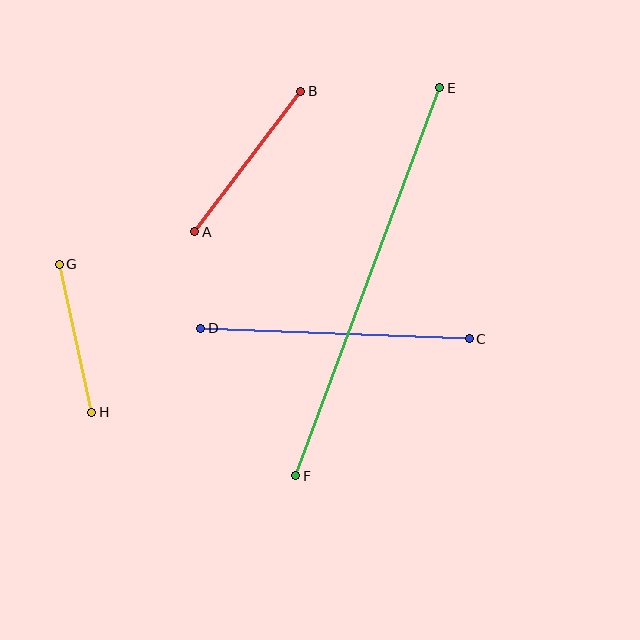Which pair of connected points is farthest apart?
Points E and F are farthest apart.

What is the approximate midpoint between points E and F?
The midpoint is at approximately (368, 282) pixels.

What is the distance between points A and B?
The distance is approximately 176 pixels.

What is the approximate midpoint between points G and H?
The midpoint is at approximately (76, 338) pixels.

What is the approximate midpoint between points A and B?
The midpoint is at approximately (248, 162) pixels.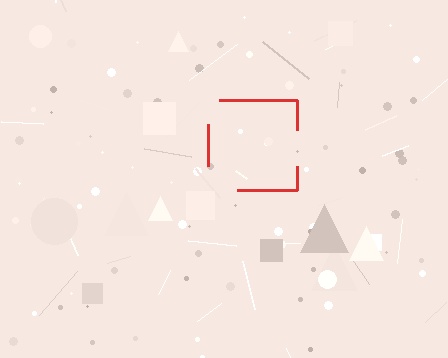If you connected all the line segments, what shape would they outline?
They would outline a square.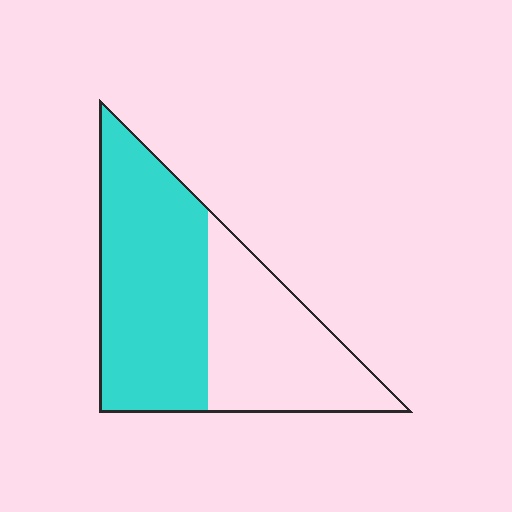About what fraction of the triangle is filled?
About three fifths (3/5).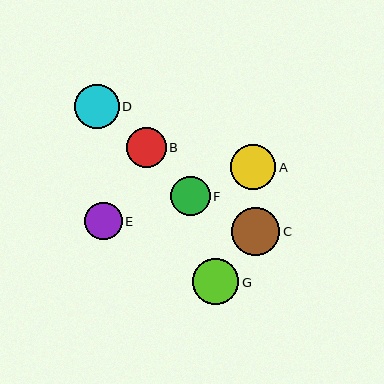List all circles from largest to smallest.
From largest to smallest: C, G, A, D, B, F, E.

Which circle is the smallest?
Circle E is the smallest with a size of approximately 37 pixels.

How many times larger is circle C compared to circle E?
Circle C is approximately 1.3 times the size of circle E.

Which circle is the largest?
Circle C is the largest with a size of approximately 48 pixels.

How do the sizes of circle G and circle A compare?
Circle G and circle A are approximately the same size.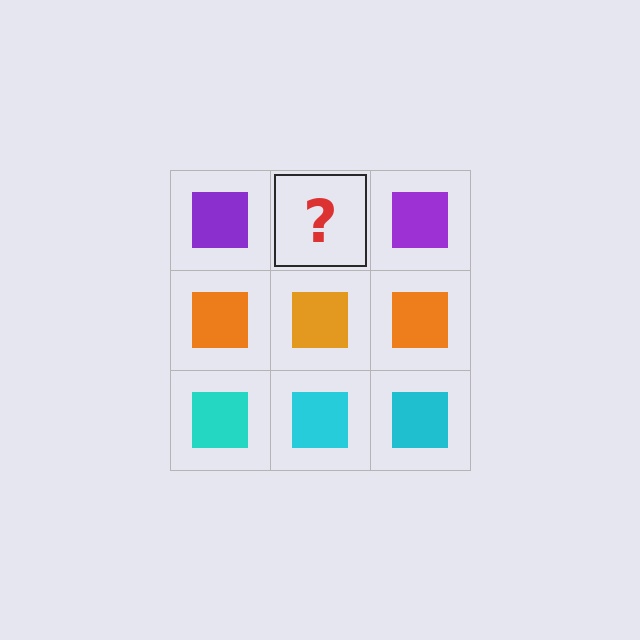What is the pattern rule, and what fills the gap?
The rule is that each row has a consistent color. The gap should be filled with a purple square.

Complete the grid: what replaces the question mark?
The question mark should be replaced with a purple square.